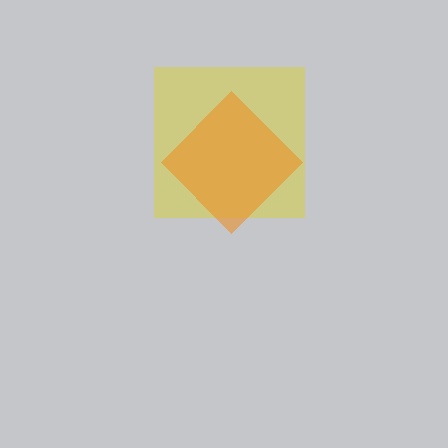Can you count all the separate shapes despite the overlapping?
Yes, there are 2 separate shapes.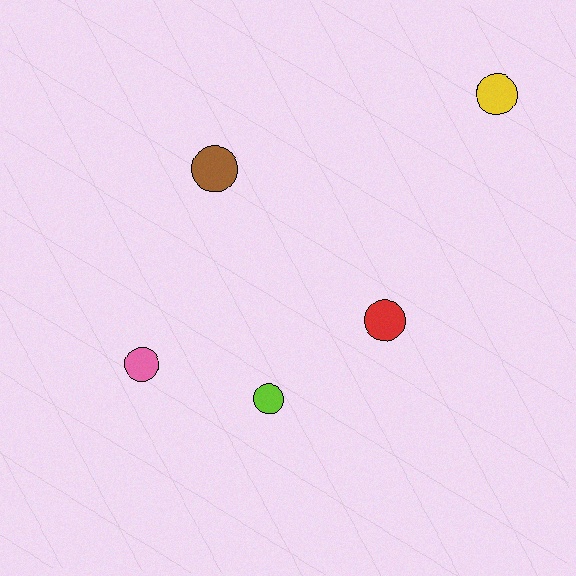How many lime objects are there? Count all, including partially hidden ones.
There is 1 lime object.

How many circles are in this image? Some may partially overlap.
There are 5 circles.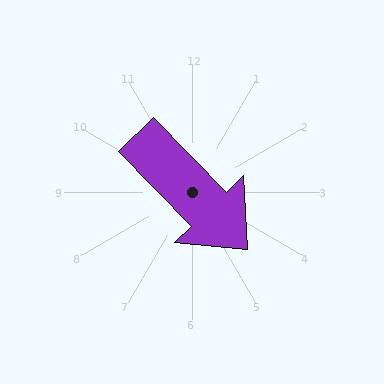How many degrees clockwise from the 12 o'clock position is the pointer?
Approximately 136 degrees.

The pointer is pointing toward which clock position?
Roughly 5 o'clock.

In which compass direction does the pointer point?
Southeast.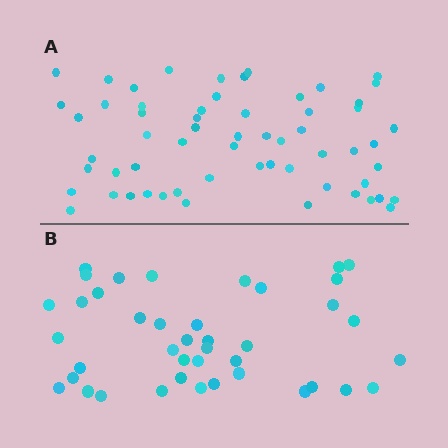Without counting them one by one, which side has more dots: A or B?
Region A (the top region) has more dots.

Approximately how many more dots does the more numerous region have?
Region A has approximately 20 more dots than region B.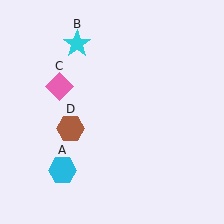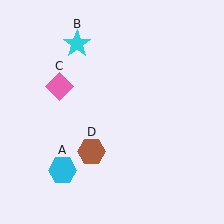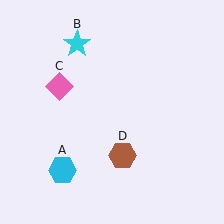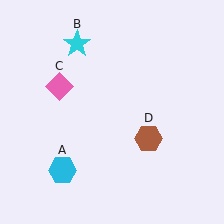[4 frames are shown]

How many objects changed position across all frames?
1 object changed position: brown hexagon (object D).